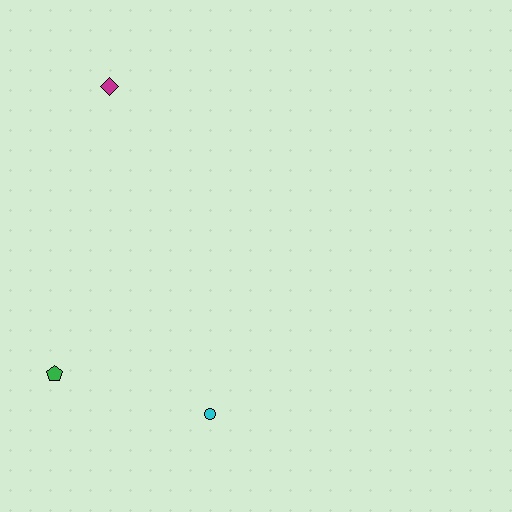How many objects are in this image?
There are 3 objects.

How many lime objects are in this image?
There are no lime objects.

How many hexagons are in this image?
There are no hexagons.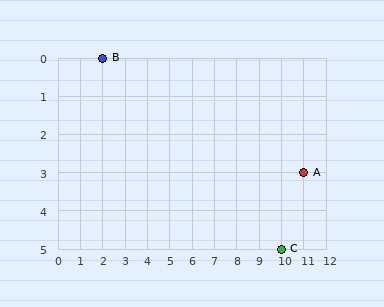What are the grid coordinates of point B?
Point B is at grid coordinates (2, 0).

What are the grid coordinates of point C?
Point C is at grid coordinates (10, 5).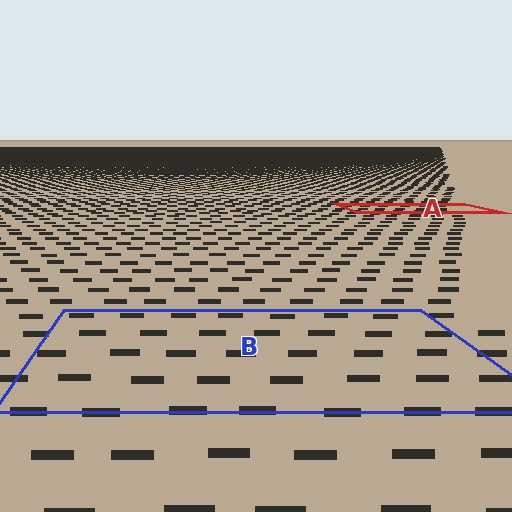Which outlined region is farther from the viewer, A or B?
Region A is farther from the viewer — the texture elements inside it appear smaller and more densely packed.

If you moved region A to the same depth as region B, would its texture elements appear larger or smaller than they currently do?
They would appear larger. At a closer depth, the same texture elements are projected at a bigger on-screen size.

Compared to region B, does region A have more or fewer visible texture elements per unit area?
Region A has more texture elements per unit area — they are packed more densely because it is farther away.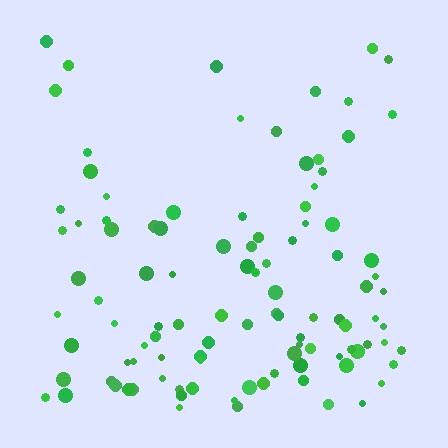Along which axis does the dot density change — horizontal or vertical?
Vertical.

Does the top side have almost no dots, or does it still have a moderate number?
Still a moderate number, just noticeably fewer than the bottom.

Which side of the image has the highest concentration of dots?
The bottom.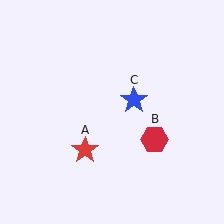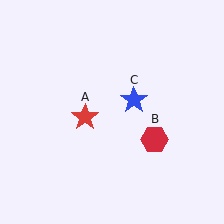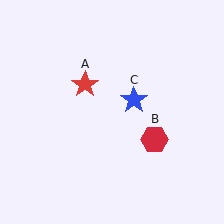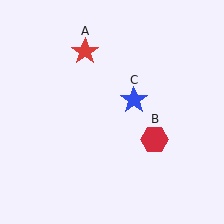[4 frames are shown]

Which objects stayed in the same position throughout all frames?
Red hexagon (object B) and blue star (object C) remained stationary.